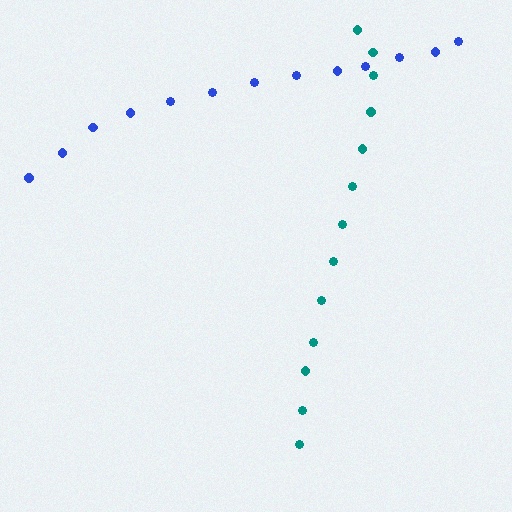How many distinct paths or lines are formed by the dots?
There are 2 distinct paths.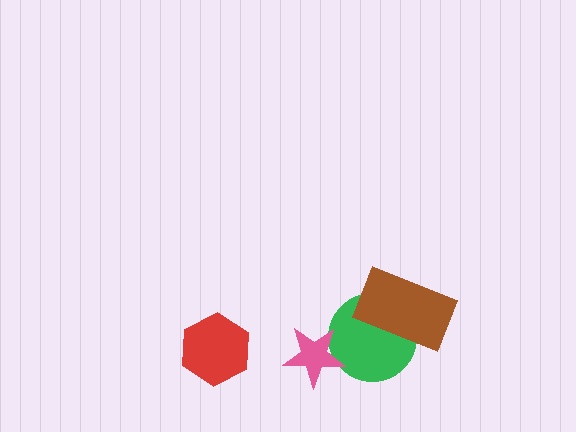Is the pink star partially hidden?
No, no other shape covers it.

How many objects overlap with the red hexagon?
0 objects overlap with the red hexagon.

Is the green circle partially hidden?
Yes, it is partially covered by another shape.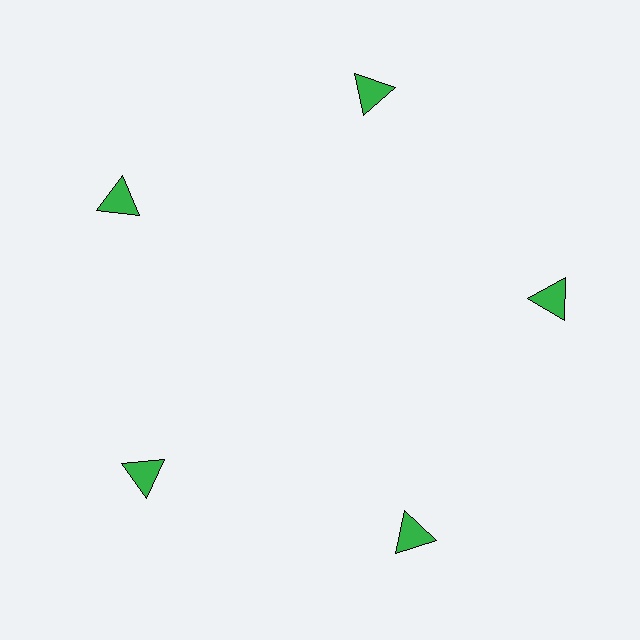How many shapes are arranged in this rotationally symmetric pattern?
There are 5 shapes, arranged in 5 groups of 1.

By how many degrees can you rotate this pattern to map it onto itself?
The pattern maps onto itself every 72 degrees of rotation.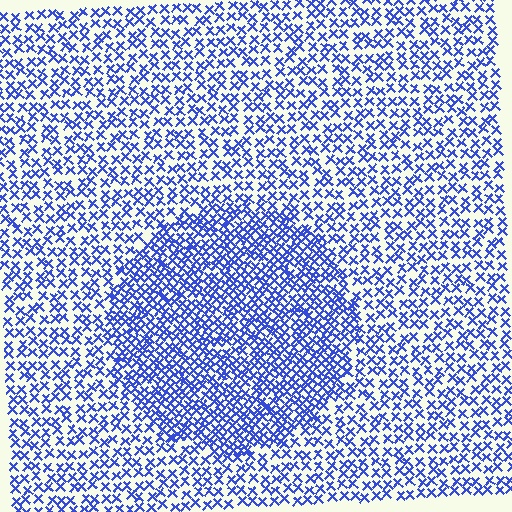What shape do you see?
I see a circle.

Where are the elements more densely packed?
The elements are more densely packed inside the circle boundary.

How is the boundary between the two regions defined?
The boundary is defined by a change in element density (approximately 1.8x ratio). All elements are the same color, size, and shape.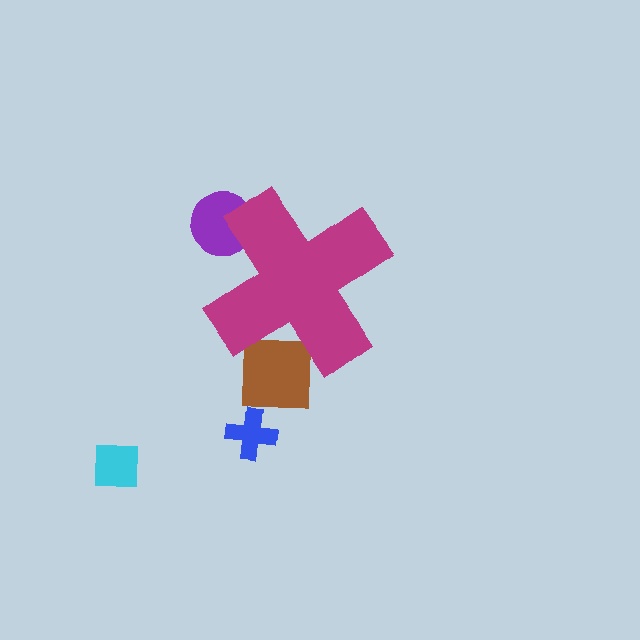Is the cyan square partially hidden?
No, the cyan square is fully visible.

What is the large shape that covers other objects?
A magenta cross.